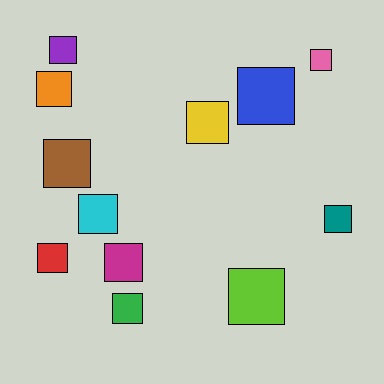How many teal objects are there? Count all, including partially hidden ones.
There is 1 teal object.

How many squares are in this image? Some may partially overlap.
There are 12 squares.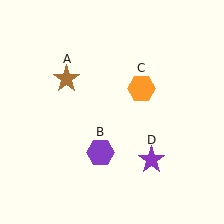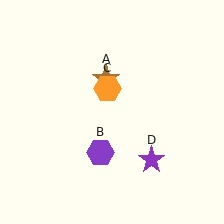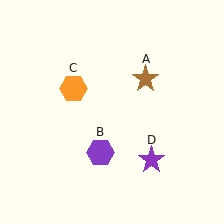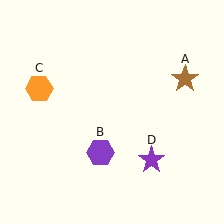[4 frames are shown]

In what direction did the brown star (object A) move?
The brown star (object A) moved right.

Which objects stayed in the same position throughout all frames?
Purple hexagon (object B) and purple star (object D) remained stationary.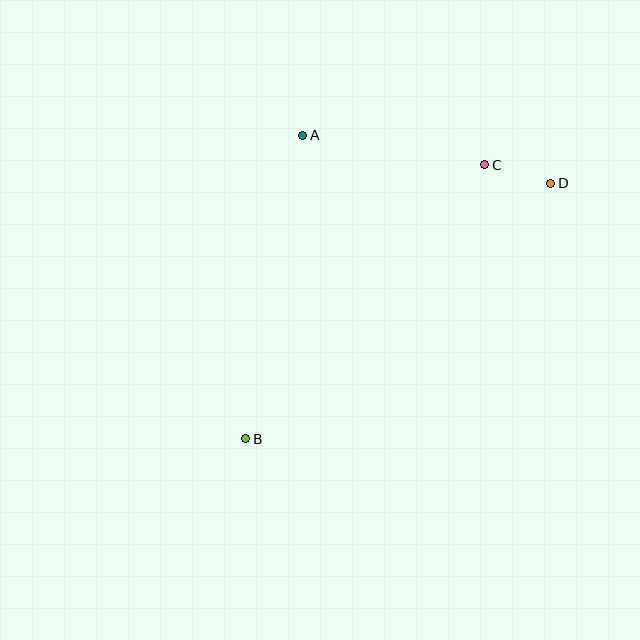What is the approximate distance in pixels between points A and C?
The distance between A and C is approximately 184 pixels.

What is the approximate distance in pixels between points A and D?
The distance between A and D is approximately 253 pixels.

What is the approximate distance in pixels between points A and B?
The distance between A and B is approximately 309 pixels.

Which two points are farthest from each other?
Points B and D are farthest from each other.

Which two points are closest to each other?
Points C and D are closest to each other.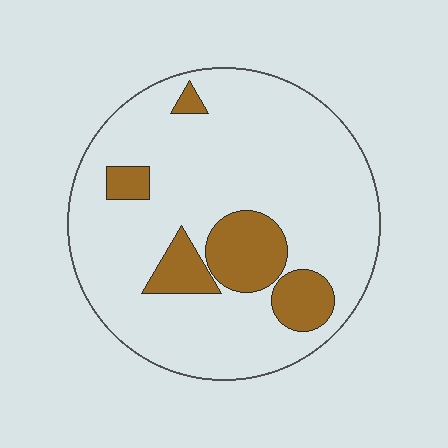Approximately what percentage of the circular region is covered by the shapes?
Approximately 20%.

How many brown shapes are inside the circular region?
5.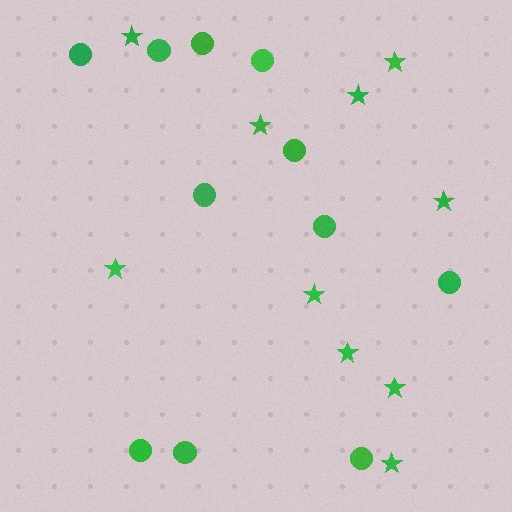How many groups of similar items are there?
There are 2 groups: one group of stars (10) and one group of circles (11).